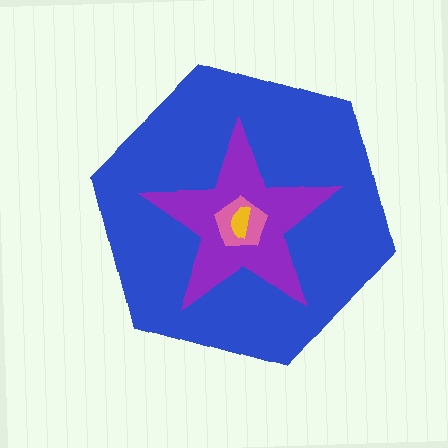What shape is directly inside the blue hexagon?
The purple star.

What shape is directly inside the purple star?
The pink pentagon.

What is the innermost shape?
The yellow semicircle.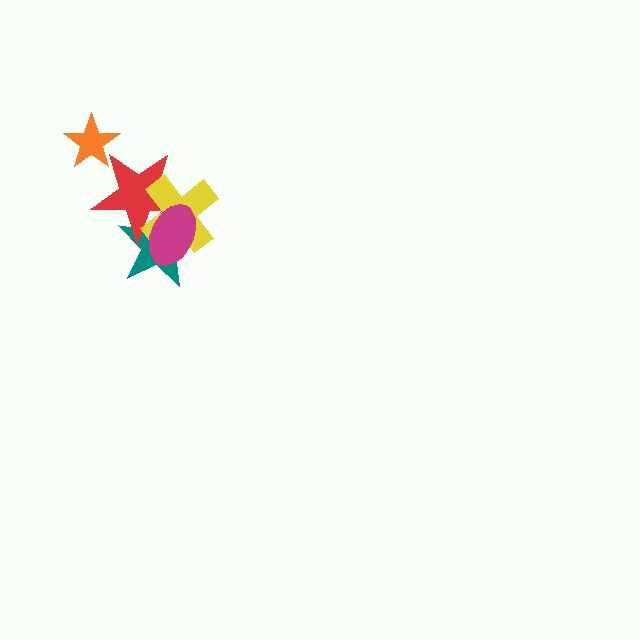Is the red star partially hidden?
Yes, it is partially covered by another shape.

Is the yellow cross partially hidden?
Yes, it is partially covered by another shape.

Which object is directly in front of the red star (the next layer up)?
The yellow cross is directly in front of the red star.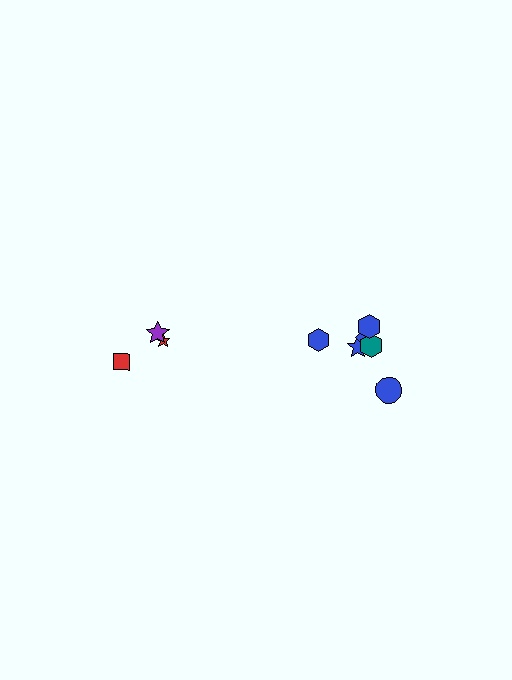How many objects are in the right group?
There are 6 objects.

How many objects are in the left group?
There are 3 objects.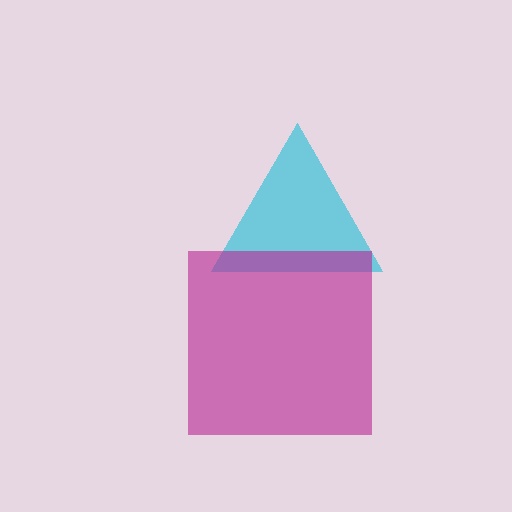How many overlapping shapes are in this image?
There are 2 overlapping shapes in the image.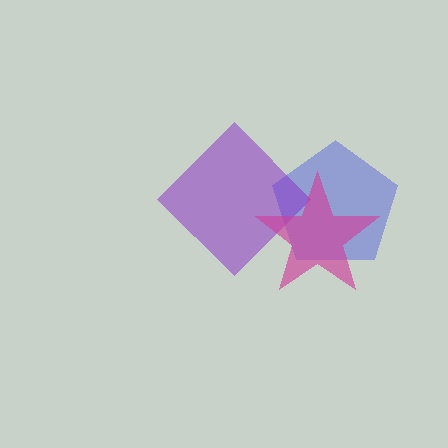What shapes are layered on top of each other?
The layered shapes are: a blue pentagon, a purple diamond, a magenta star.